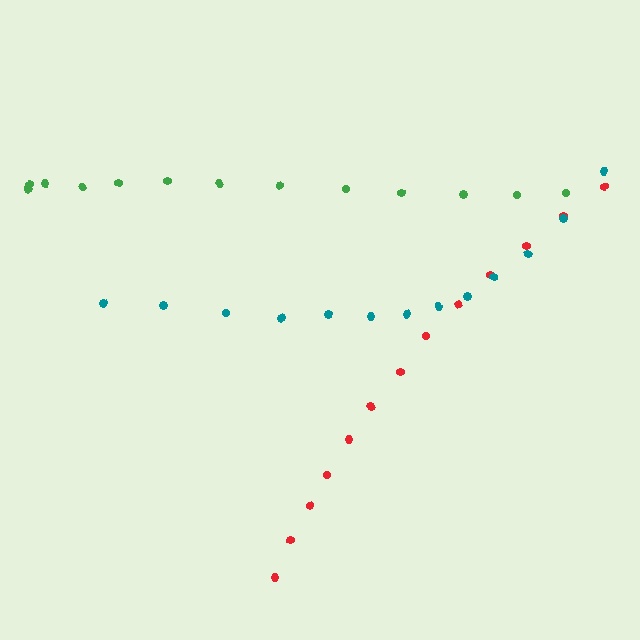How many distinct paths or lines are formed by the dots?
There are 3 distinct paths.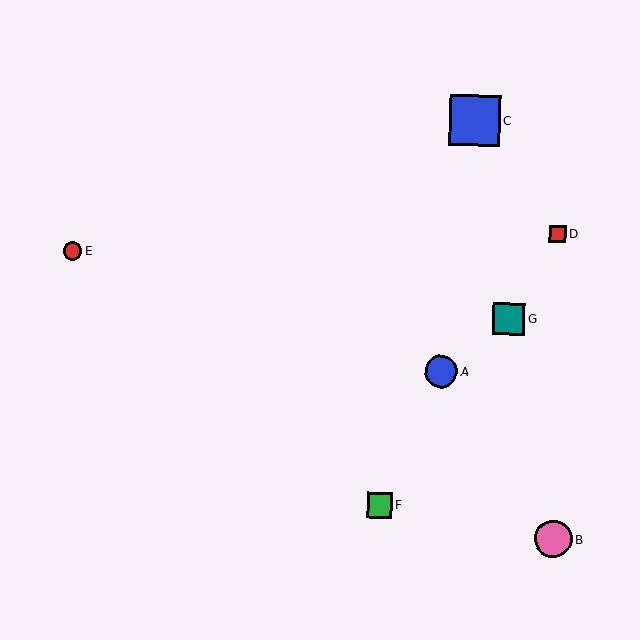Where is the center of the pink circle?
The center of the pink circle is at (553, 539).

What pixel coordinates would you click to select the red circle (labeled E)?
Click at (72, 251) to select the red circle E.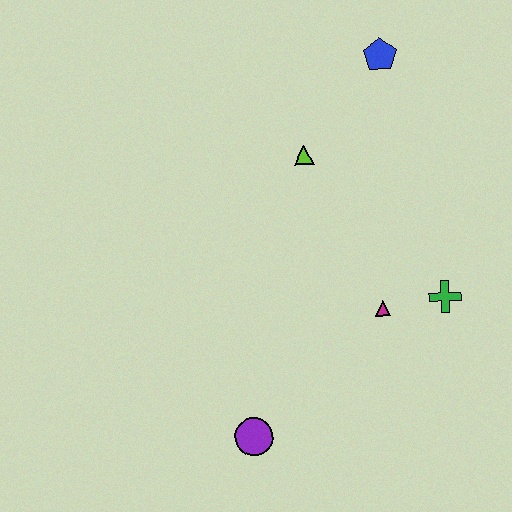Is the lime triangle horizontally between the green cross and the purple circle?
Yes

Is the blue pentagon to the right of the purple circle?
Yes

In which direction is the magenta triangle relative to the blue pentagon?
The magenta triangle is below the blue pentagon.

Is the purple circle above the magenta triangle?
No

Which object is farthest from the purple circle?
The blue pentagon is farthest from the purple circle.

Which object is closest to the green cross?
The magenta triangle is closest to the green cross.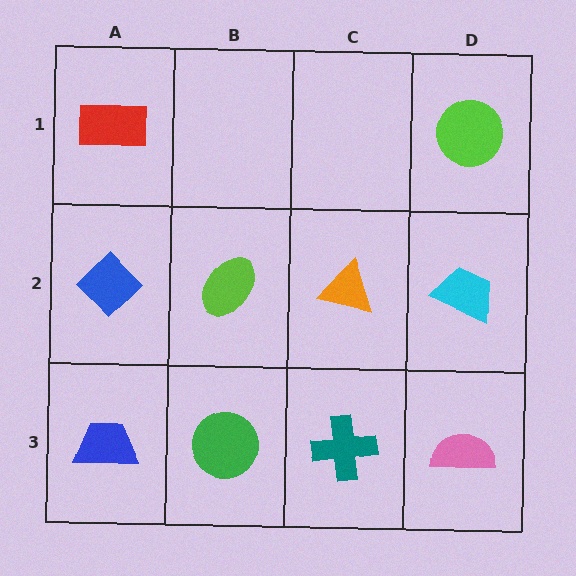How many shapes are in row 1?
2 shapes.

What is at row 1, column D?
A lime circle.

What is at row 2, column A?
A blue diamond.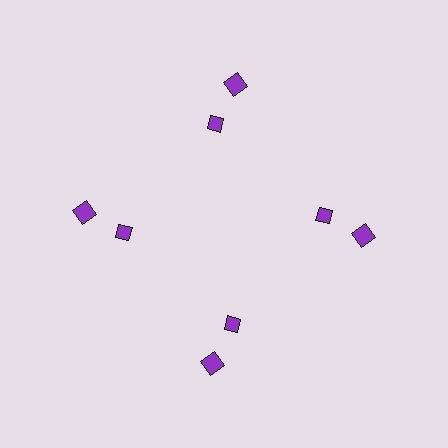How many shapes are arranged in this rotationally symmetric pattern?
There are 8 shapes, arranged in 4 groups of 2.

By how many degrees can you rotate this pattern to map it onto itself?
The pattern maps onto itself every 90 degrees of rotation.